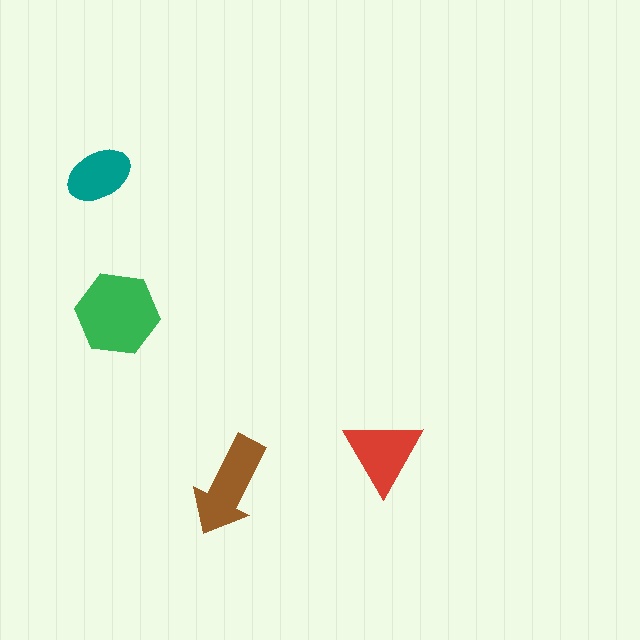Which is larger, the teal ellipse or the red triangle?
The red triangle.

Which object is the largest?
The green hexagon.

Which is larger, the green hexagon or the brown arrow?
The green hexagon.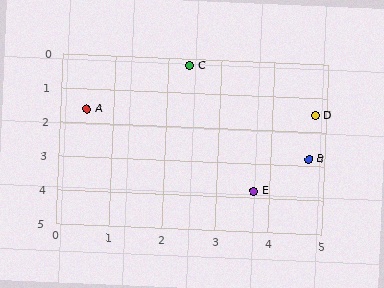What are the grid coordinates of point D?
Point D is at approximately (4.8, 1.5).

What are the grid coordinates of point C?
Point C is at approximately (2.4, 0.2).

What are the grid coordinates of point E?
Point E is at approximately (3.7, 3.8).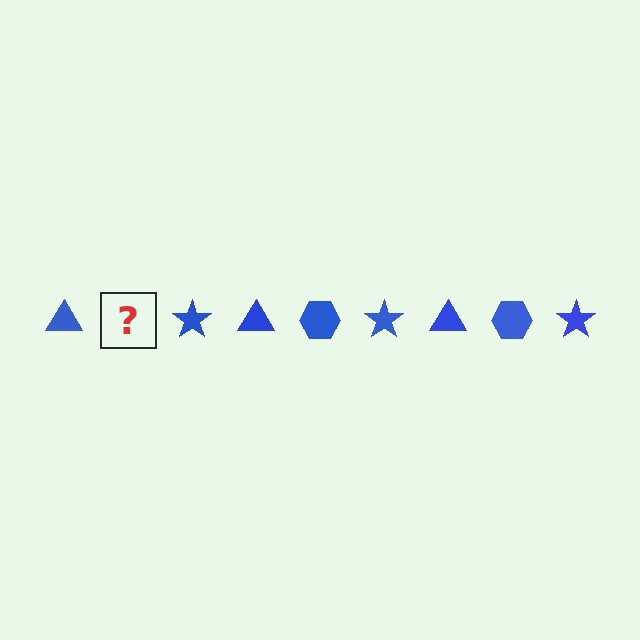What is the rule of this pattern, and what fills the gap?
The rule is that the pattern cycles through triangle, hexagon, star shapes in blue. The gap should be filled with a blue hexagon.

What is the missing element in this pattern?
The missing element is a blue hexagon.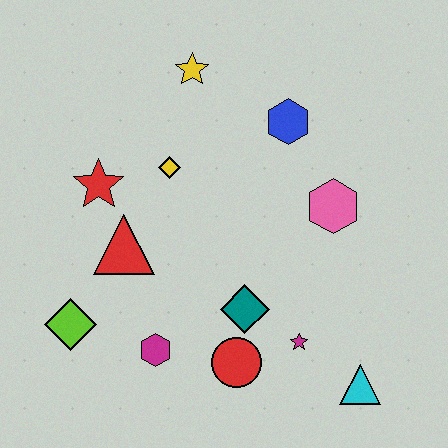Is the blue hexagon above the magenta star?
Yes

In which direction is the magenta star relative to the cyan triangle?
The magenta star is to the left of the cyan triangle.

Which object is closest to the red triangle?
The red star is closest to the red triangle.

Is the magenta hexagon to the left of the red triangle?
No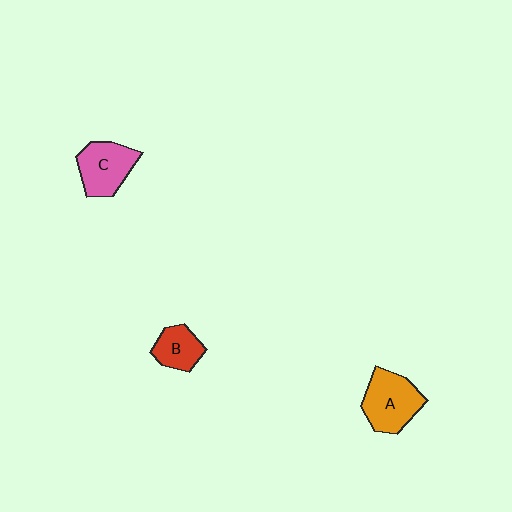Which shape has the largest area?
Shape A (orange).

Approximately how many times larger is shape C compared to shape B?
Approximately 1.4 times.